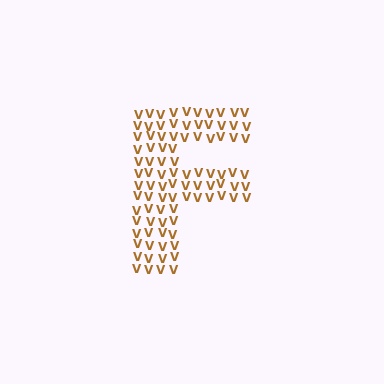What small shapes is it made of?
It is made of small letter V's.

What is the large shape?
The large shape is the letter F.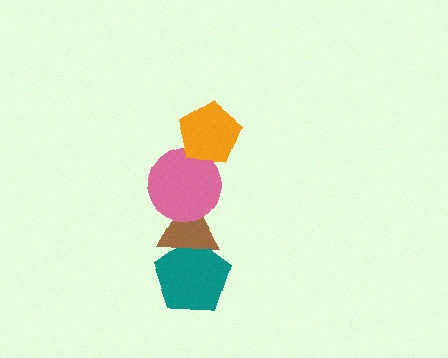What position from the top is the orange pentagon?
The orange pentagon is 1st from the top.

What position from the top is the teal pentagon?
The teal pentagon is 4th from the top.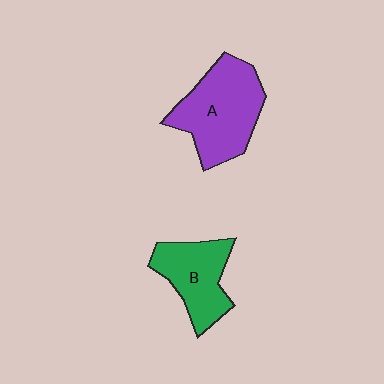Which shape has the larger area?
Shape A (purple).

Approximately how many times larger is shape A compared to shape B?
Approximately 1.4 times.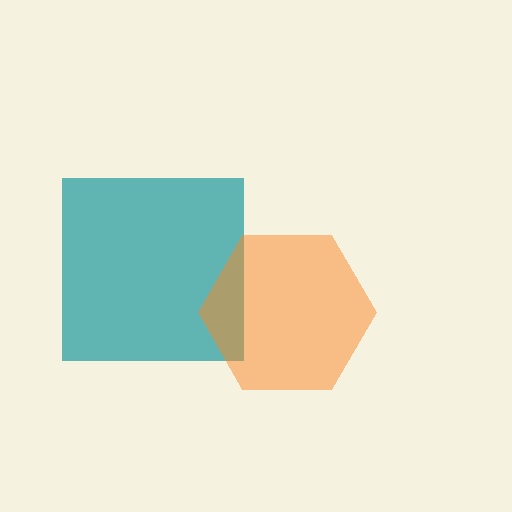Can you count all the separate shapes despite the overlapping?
Yes, there are 2 separate shapes.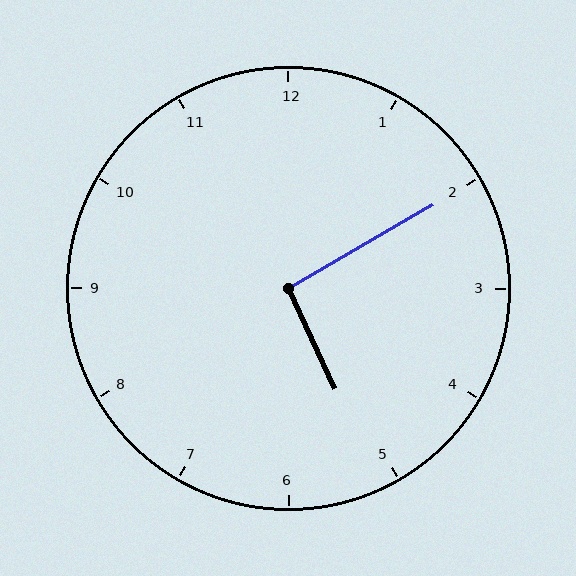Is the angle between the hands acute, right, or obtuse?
It is right.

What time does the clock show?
5:10.